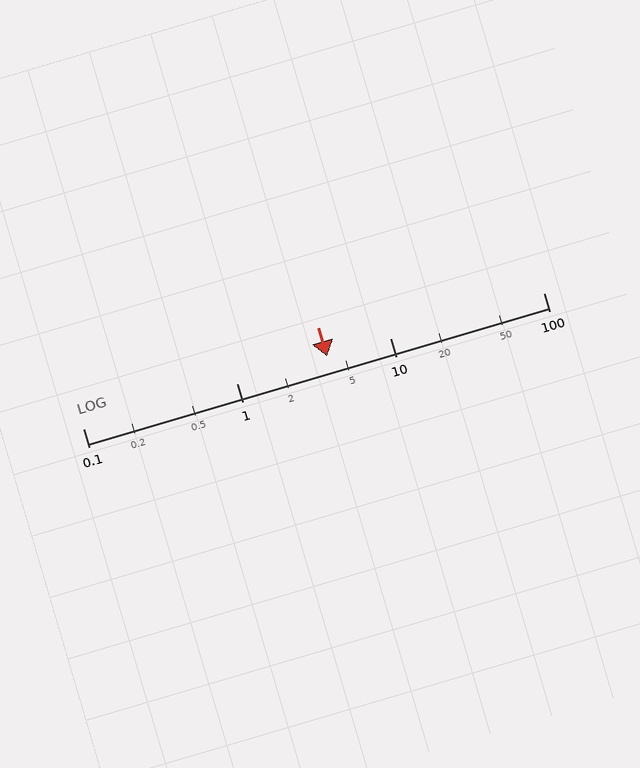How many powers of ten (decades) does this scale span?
The scale spans 3 decades, from 0.1 to 100.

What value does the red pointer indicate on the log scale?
The pointer indicates approximately 3.9.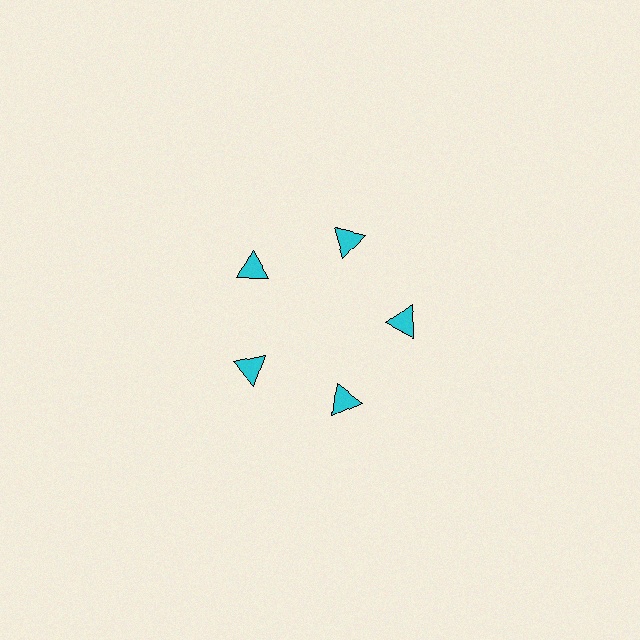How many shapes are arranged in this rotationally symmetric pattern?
There are 5 shapes, arranged in 5 groups of 1.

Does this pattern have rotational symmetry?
Yes, this pattern has 5-fold rotational symmetry. It looks the same after rotating 72 degrees around the center.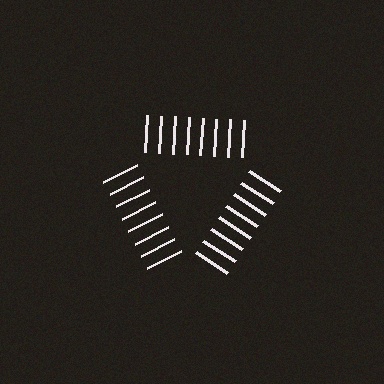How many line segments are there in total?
24 — 8 along each of the 3 edges.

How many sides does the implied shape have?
3 sides — the line-ends trace a triangle.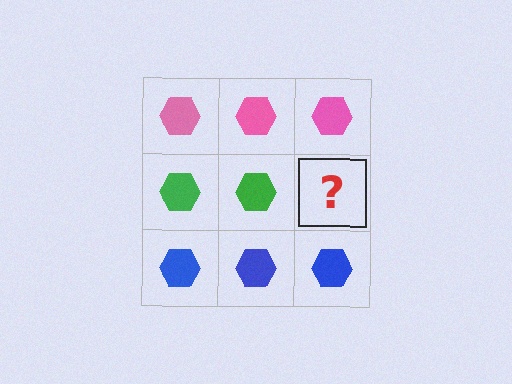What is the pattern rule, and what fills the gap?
The rule is that each row has a consistent color. The gap should be filled with a green hexagon.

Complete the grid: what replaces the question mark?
The question mark should be replaced with a green hexagon.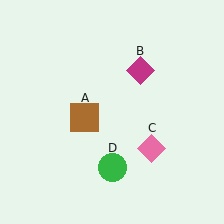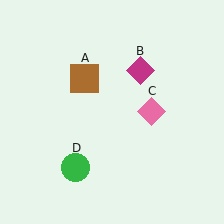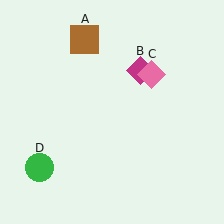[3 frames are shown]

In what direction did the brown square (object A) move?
The brown square (object A) moved up.